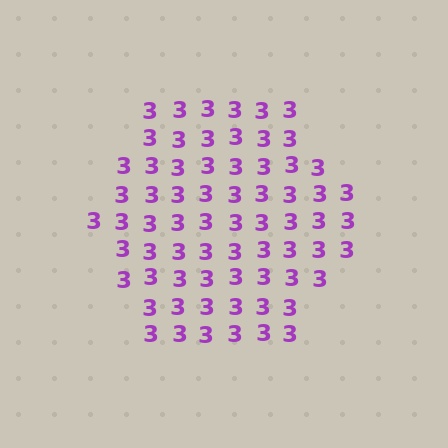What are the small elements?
The small elements are digit 3's.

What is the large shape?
The large shape is a hexagon.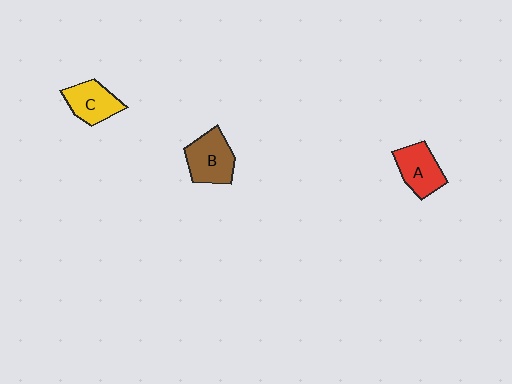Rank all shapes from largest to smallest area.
From largest to smallest: B (brown), A (red), C (yellow).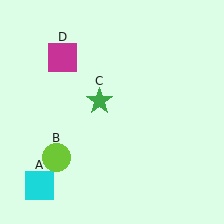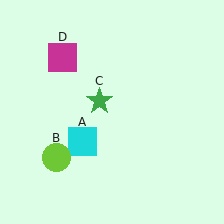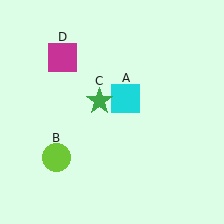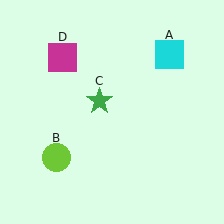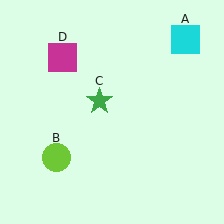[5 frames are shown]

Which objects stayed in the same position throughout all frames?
Lime circle (object B) and green star (object C) and magenta square (object D) remained stationary.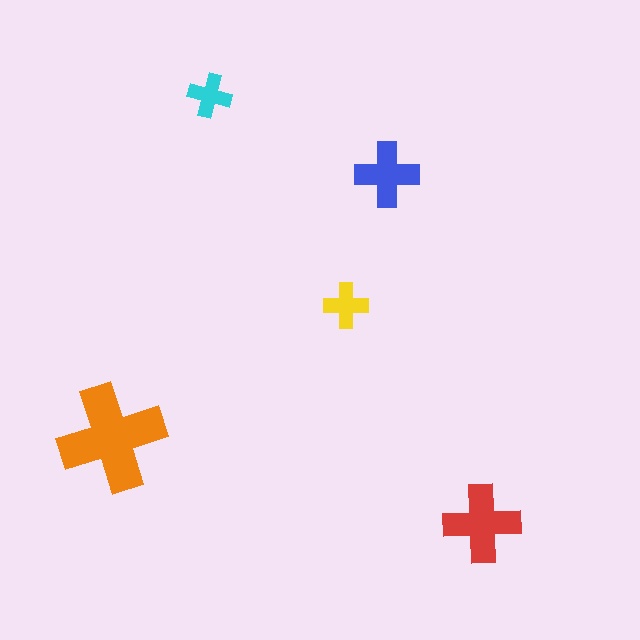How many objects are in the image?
There are 5 objects in the image.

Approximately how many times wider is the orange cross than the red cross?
About 1.5 times wider.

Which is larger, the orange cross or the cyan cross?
The orange one.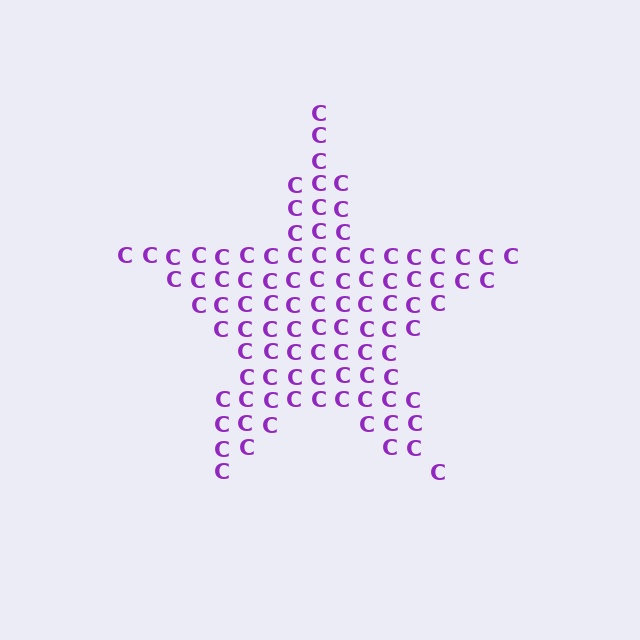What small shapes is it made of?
It is made of small letter C's.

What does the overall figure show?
The overall figure shows a star.